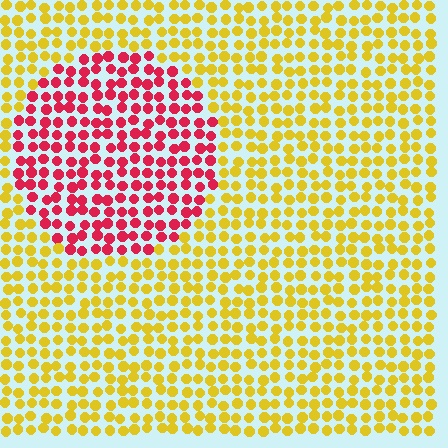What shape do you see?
I see a circle.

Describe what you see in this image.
The image is filled with small yellow elements in a uniform arrangement. A circle-shaped region is visible where the elements are tinted to a slightly different hue, forming a subtle color boundary.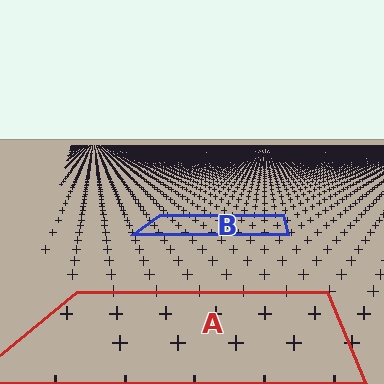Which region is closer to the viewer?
Region A is closer. The texture elements there are larger and more spread out.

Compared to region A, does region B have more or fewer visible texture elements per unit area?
Region B has more texture elements per unit area — they are packed more densely because it is farther away.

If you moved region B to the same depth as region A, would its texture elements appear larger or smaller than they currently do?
They would appear larger. At a closer depth, the same texture elements are projected at a bigger on-screen size.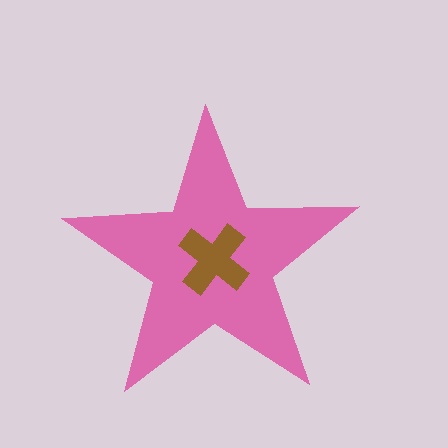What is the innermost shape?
The brown cross.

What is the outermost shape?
The pink star.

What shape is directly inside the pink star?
The brown cross.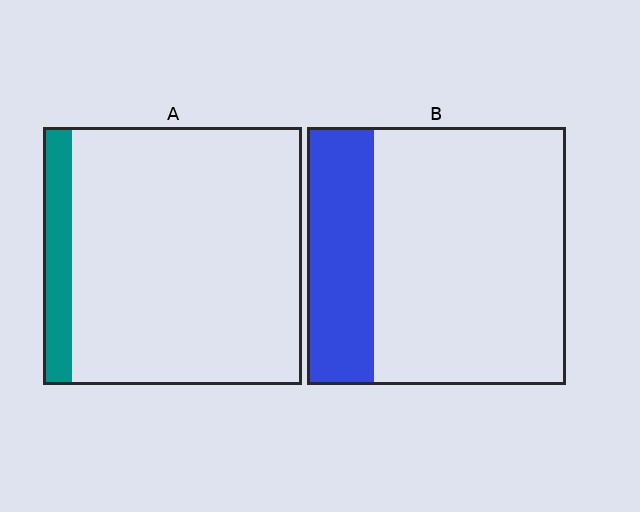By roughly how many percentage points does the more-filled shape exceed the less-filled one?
By roughly 15 percentage points (B over A).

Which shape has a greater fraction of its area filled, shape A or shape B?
Shape B.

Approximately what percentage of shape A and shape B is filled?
A is approximately 10% and B is approximately 25%.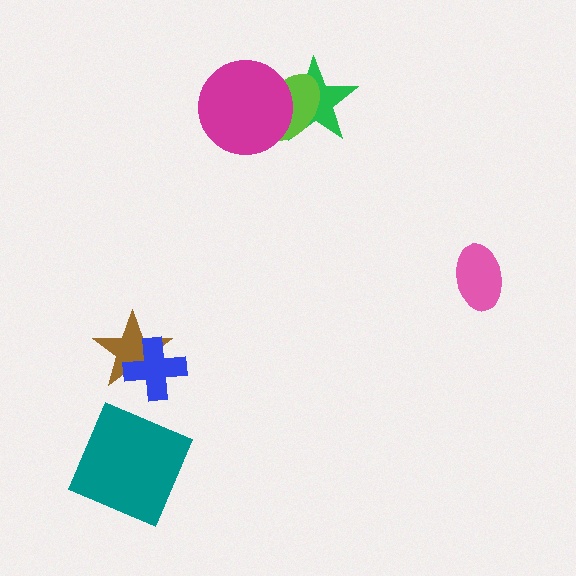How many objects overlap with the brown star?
1 object overlaps with the brown star.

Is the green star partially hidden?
Yes, it is partially covered by another shape.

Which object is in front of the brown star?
The blue cross is in front of the brown star.